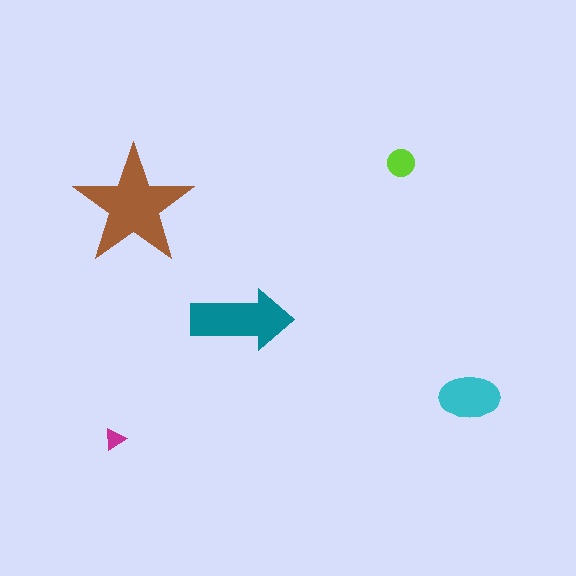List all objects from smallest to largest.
The magenta triangle, the lime circle, the cyan ellipse, the teal arrow, the brown star.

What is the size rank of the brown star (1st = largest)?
1st.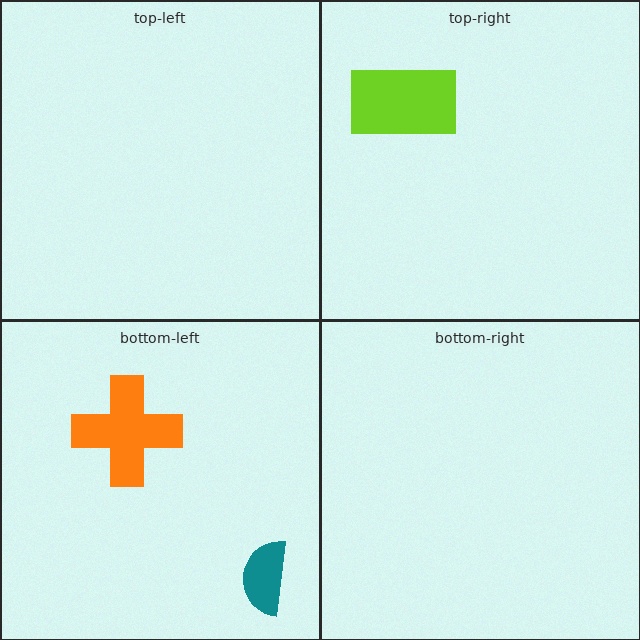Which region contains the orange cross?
The bottom-left region.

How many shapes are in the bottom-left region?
2.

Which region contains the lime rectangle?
The top-right region.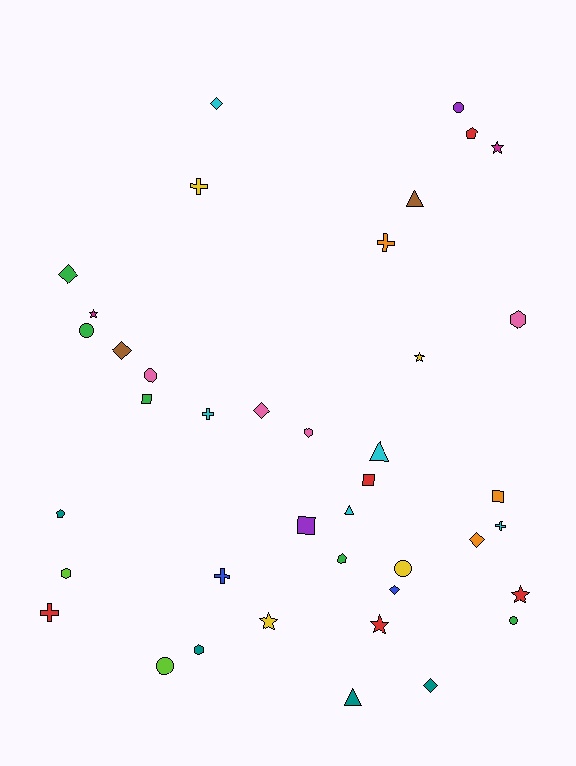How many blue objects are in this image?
There are 2 blue objects.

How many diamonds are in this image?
There are 7 diamonds.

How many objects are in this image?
There are 40 objects.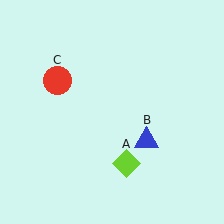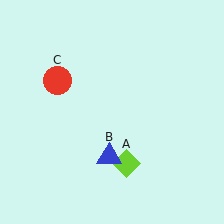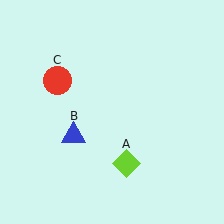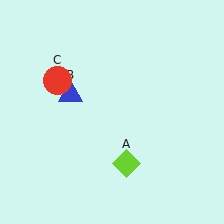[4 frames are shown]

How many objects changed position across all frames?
1 object changed position: blue triangle (object B).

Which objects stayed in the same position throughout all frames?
Lime diamond (object A) and red circle (object C) remained stationary.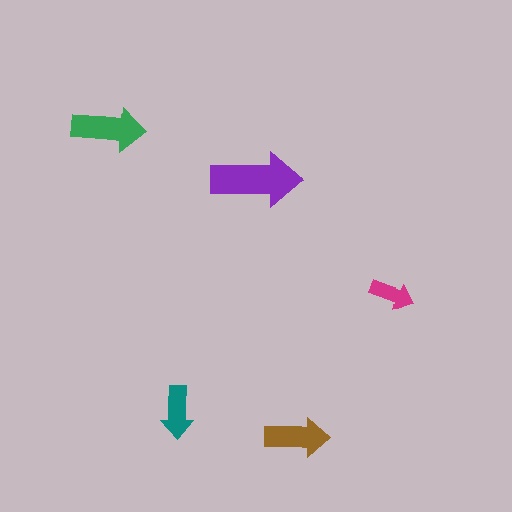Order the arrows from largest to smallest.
the purple one, the green one, the brown one, the teal one, the magenta one.